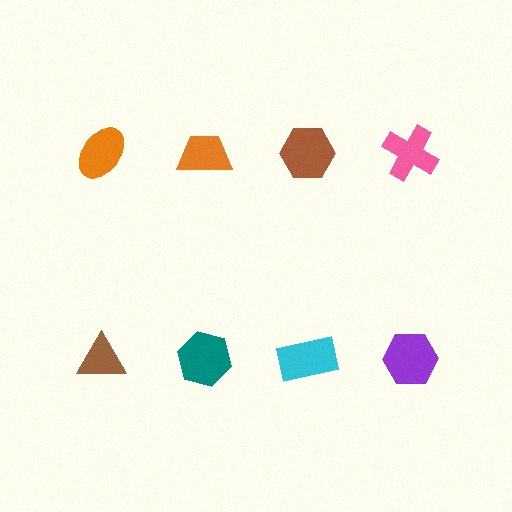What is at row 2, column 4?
A purple hexagon.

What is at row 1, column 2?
An orange trapezoid.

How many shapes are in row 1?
4 shapes.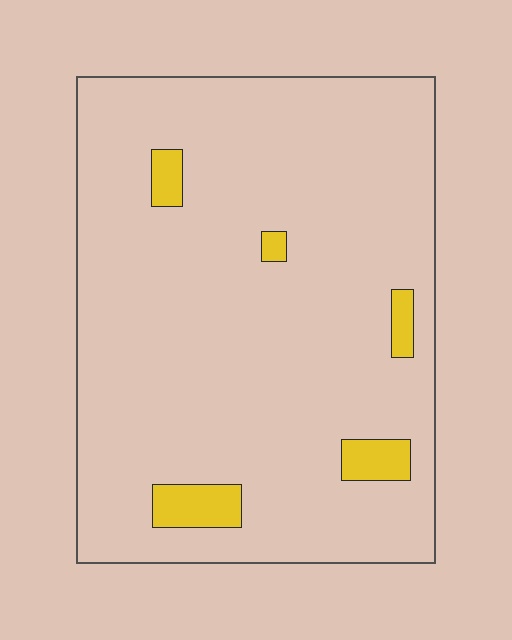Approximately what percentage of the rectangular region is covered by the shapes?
Approximately 5%.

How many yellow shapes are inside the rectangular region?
5.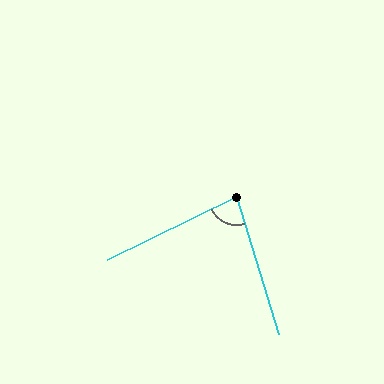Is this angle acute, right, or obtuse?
It is acute.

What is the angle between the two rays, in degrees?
Approximately 81 degrees.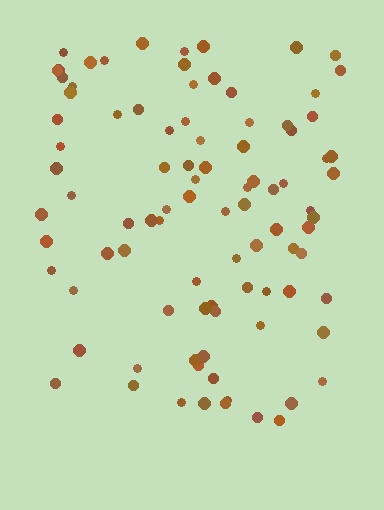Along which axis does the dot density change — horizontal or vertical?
Vertical.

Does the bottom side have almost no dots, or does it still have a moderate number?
Still a moderate number, just noticeably fewer than the top.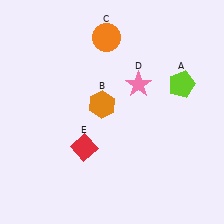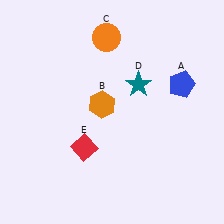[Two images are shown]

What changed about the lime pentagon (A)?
In Image 1, A is lime. In Image 2, it changed to blue.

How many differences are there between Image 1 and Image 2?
There are 2 differences between the two images.